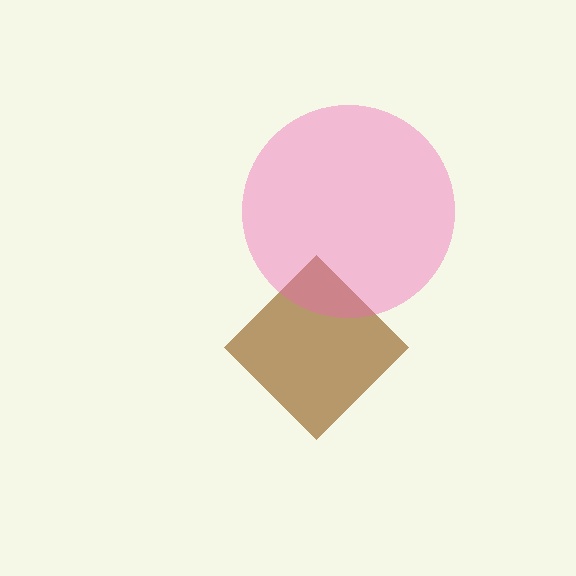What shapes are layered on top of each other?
The layered shapes are: a brown diamond, a pink circle.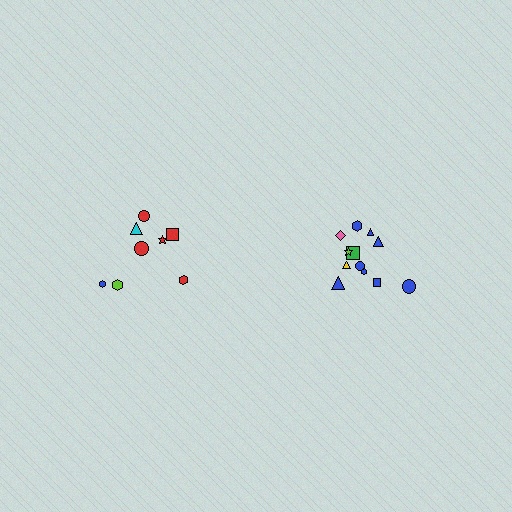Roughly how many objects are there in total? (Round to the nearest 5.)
Roughly 20 objects in total.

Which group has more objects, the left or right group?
The right group.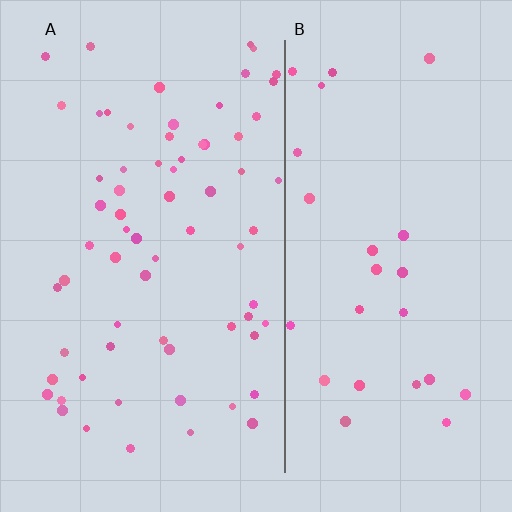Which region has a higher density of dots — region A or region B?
A (the left).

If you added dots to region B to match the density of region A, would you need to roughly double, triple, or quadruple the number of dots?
Approximately double.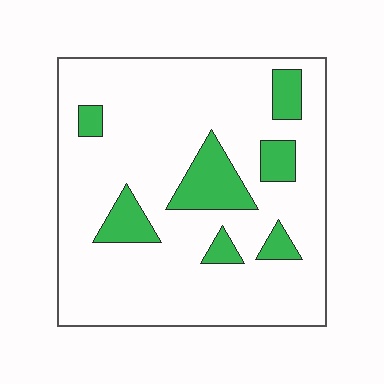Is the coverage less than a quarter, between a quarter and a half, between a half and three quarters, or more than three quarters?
Less than a quarter.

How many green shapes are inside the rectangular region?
7.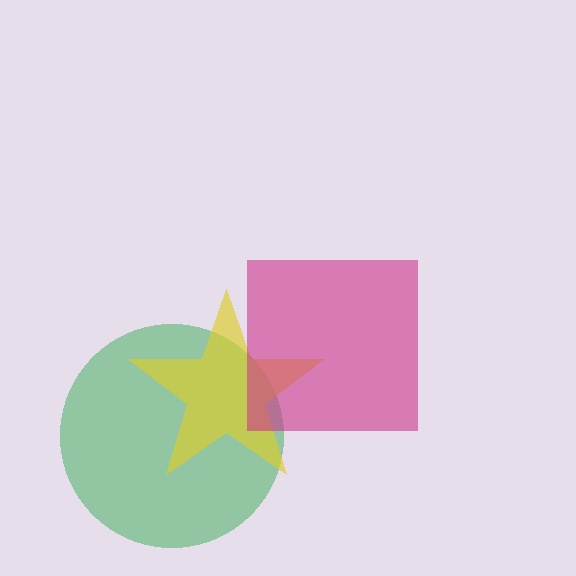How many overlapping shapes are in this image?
There are 3 overlapping shapes in the image.